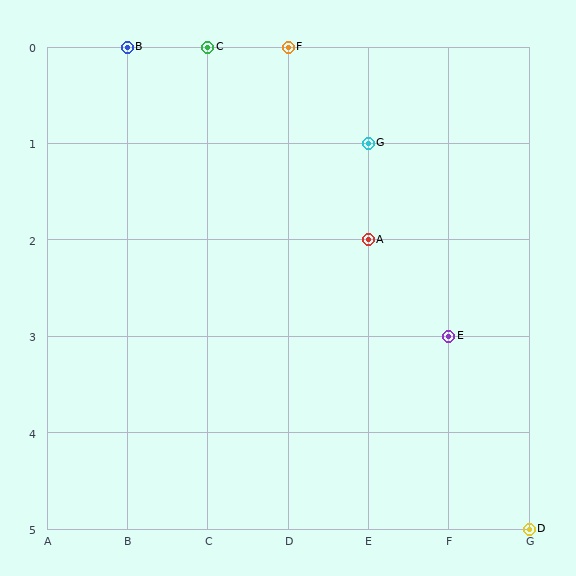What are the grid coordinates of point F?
Point F is at grid coordinates (D, 0).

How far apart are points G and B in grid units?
Points G and B are 3 columns and 1 row apart (about 3.2 grid units diagonally).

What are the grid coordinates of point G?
Point G is at grid coordinates (E, 1).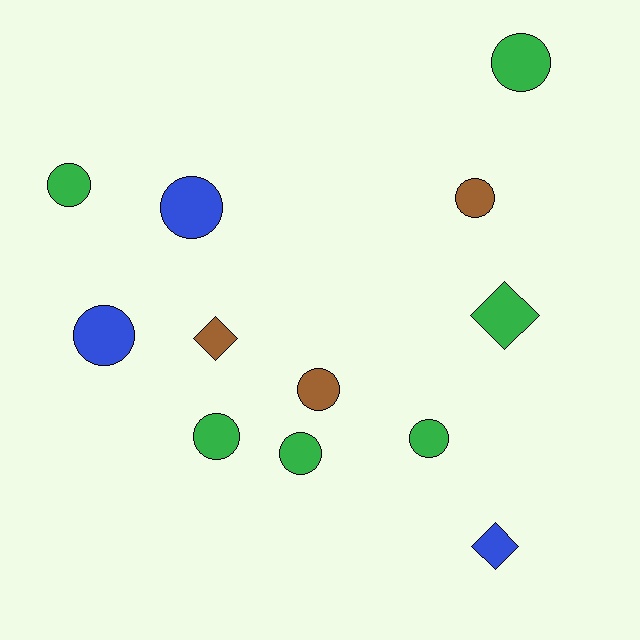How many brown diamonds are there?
There is 1 brown diamond.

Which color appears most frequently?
Green, with 6 objects.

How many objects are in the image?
There are 12 objects.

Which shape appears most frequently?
Circle, with 9 objects.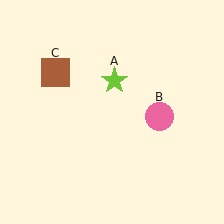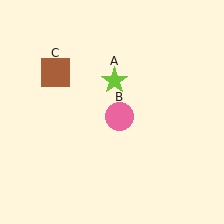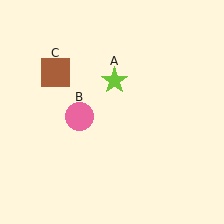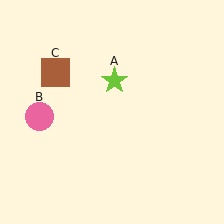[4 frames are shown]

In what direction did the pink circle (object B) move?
The pink circle (object B) moved left.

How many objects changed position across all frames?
1 object changed position: pink circle (object B).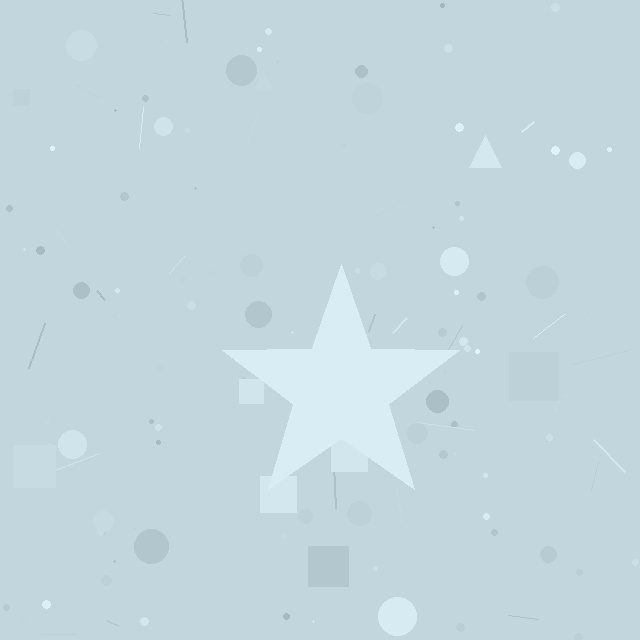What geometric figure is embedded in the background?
A star is embedded in the background.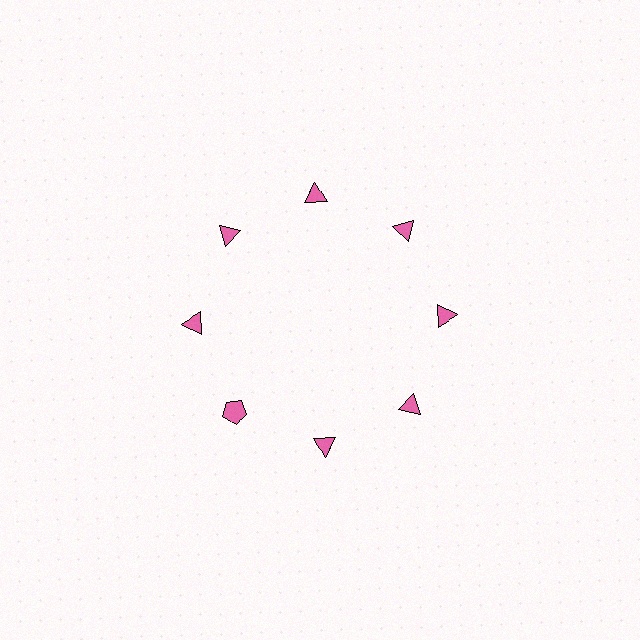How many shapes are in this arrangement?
There are 8 shapes arranged in a ring pattern.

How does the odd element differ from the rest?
It has a different shape: pentagon instead of triangle.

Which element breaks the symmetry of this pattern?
The pink pentagon at roughly the 8 o'clock position breaks the symmetry. All other shapes are pink triangles.